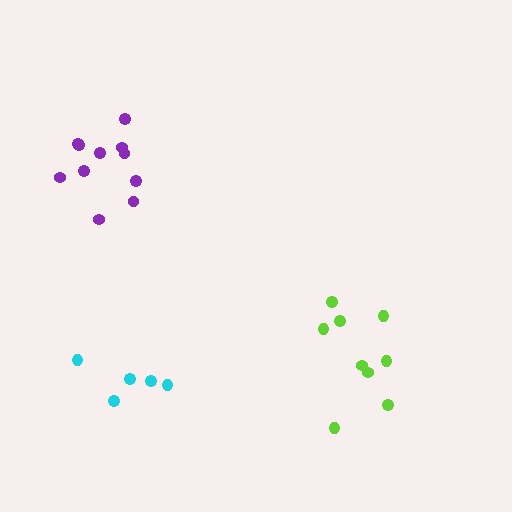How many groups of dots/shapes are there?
There are 3 groups.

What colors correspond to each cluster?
The clusters are colored: lime, cyan, purple.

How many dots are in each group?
Group 1: 9 dots, Group 2: 5 dots, Group 3: 11 dots (25 total).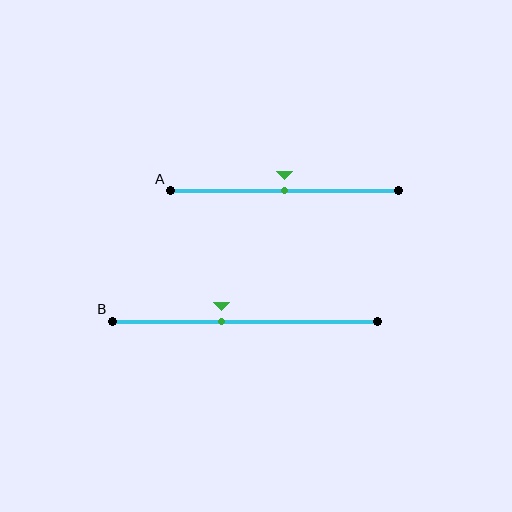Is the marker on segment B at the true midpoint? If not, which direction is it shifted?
No, the marker on segment B is shifted to the left by about 9% of the segment length.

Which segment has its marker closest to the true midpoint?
Segment A has its marker closest to the true midpoint.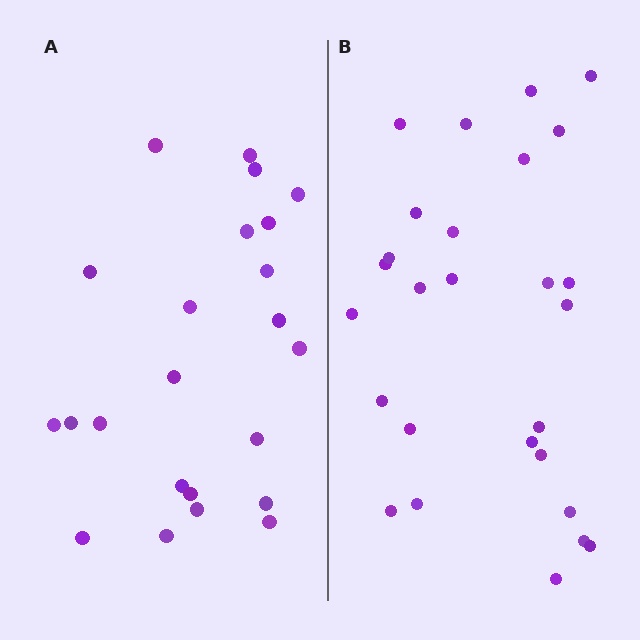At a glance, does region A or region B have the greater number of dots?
Region B (the right region) has more dots.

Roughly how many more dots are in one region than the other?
Region B has about 4 more dots than region A.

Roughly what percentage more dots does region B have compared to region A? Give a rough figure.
About 15% more.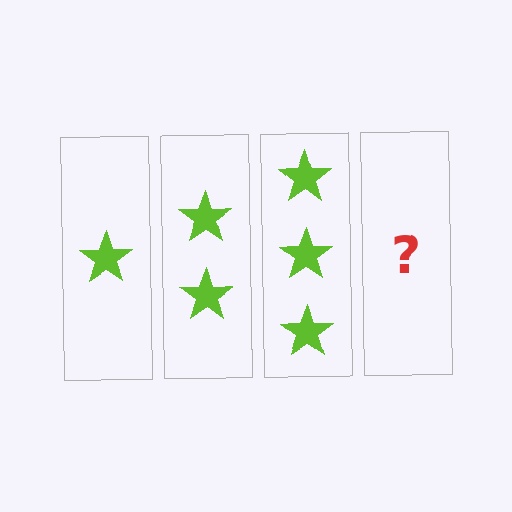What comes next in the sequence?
The next element should be 4 stars.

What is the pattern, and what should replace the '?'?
The pattern is that each step adds one more star. The '?' should be 4 stars.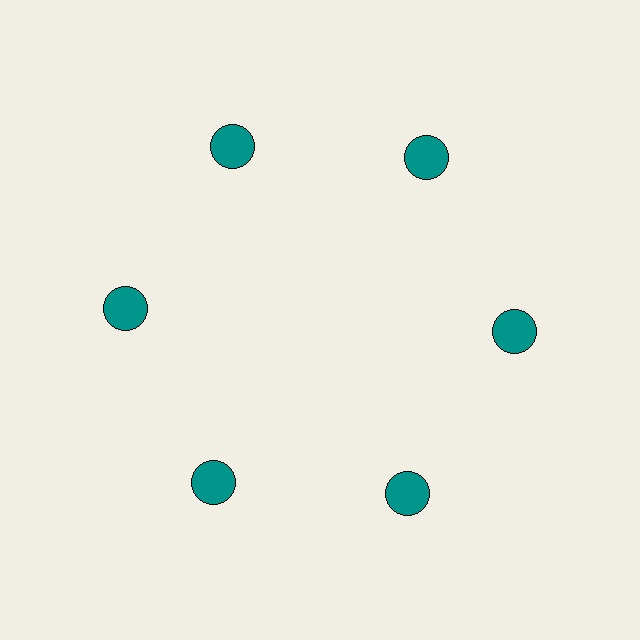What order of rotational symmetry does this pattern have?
This pattern has 6-fold rotational symmetry.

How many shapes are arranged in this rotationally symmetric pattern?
There are 6 shapes, arranged in 6 groups of 1.